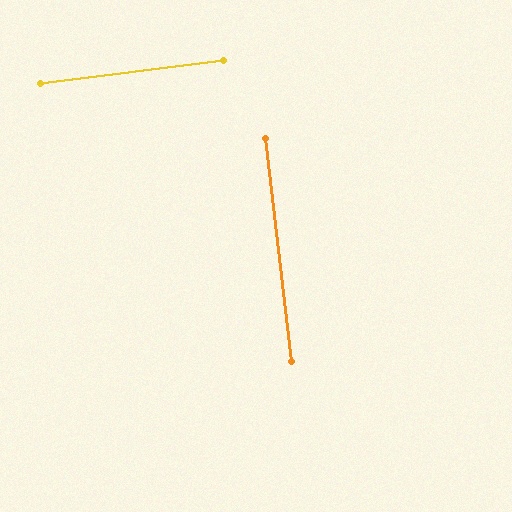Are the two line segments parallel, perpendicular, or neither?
Perpendicular — they meet at approximately 90°.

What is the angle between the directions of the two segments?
Approximately 90 degrees.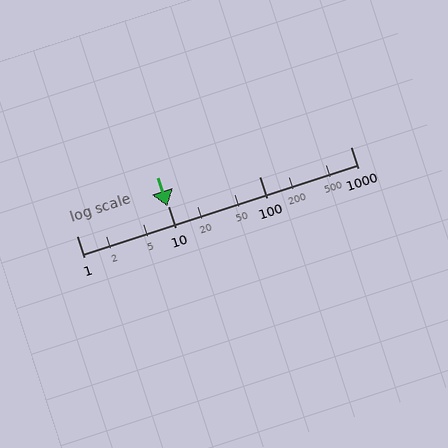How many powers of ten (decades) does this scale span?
The scale spans 3 decades, from 1 to 1000.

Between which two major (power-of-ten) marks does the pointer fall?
The pointer is between 1 and 10.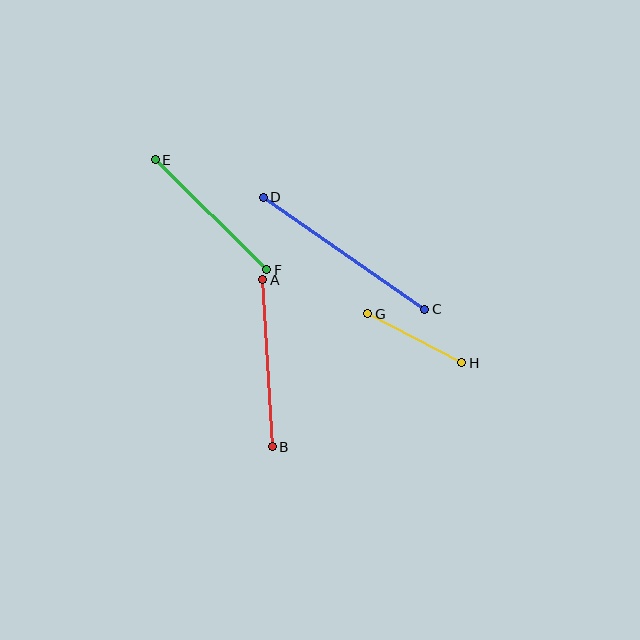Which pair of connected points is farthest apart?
Points C and D are farthest apart.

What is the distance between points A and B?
The distance is approximately 167 pixels.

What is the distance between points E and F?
The distance is approximately 157 pixels.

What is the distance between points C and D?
The distance is approximately 197 pixels.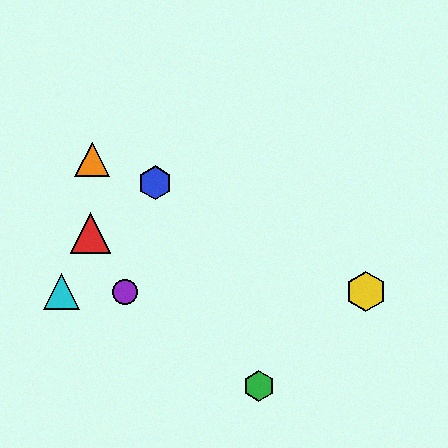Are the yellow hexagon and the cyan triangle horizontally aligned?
Yes, both are at y≈292.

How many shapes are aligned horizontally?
3 shapes (the yellow hexagon, the purple circle, the cyan triangle) are aligned horizontally.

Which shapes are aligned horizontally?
The yellow hexagon, the purple circle, the cyan triangle are aligned horizontally.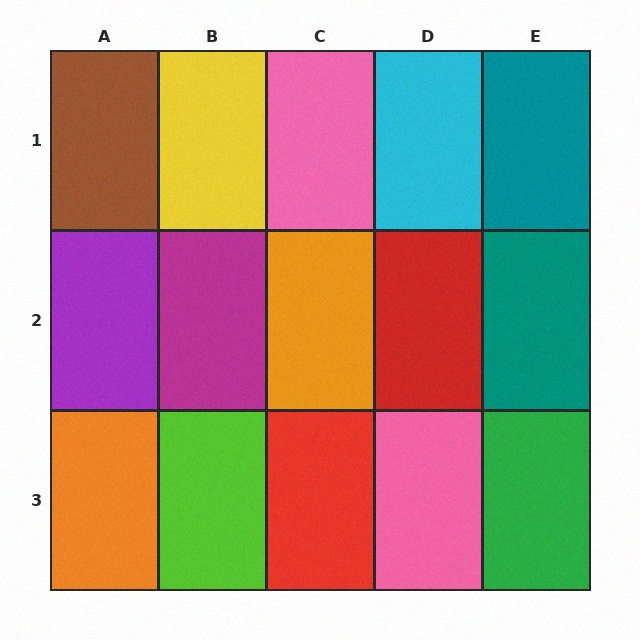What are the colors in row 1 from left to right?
Brown, yellow, pink, cyan, teal.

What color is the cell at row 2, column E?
Teal.